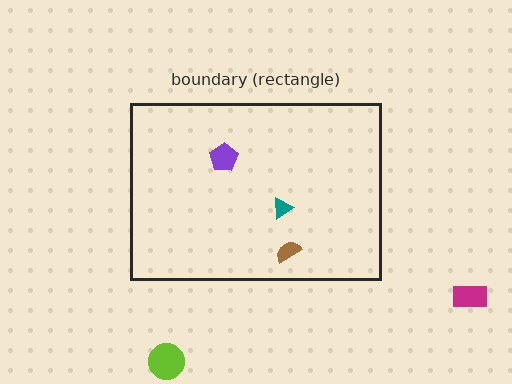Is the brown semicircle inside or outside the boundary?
Inside.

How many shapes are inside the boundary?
3 inside, 2 outside.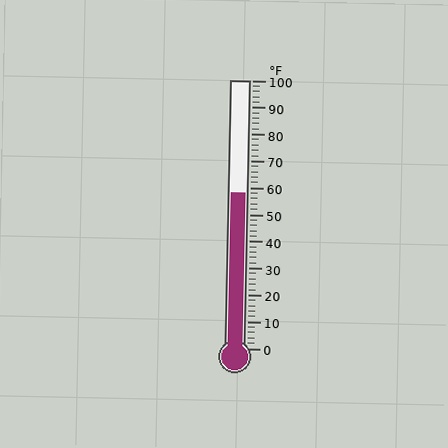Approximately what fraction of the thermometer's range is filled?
The thermometer is filled to approximately 60% of its range.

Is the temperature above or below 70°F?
The temperature is below 70°F.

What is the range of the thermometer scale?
The thermometer scale ranges from 0°F to 100°F.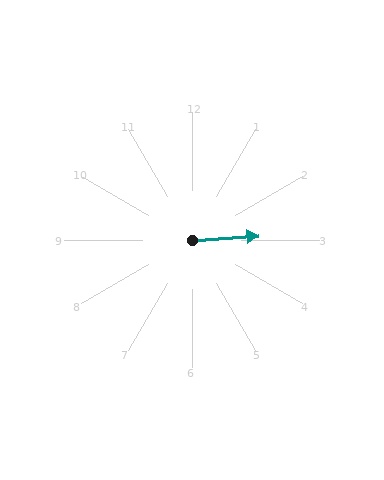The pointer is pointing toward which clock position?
Roughly 3 o'clock.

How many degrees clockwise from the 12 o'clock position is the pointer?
Approximately 86 degrees.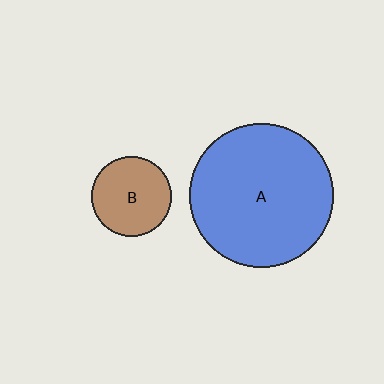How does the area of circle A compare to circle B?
Approximately 3.2 times.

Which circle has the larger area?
Circle A (blue).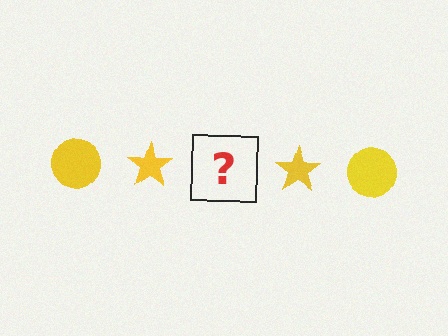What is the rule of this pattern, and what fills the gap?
The rule is that the pattern cycles through circle, star shapes in yellow. The gap should be filled with a yellow circle.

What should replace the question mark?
The question mark should be replaced with a yellow circle.